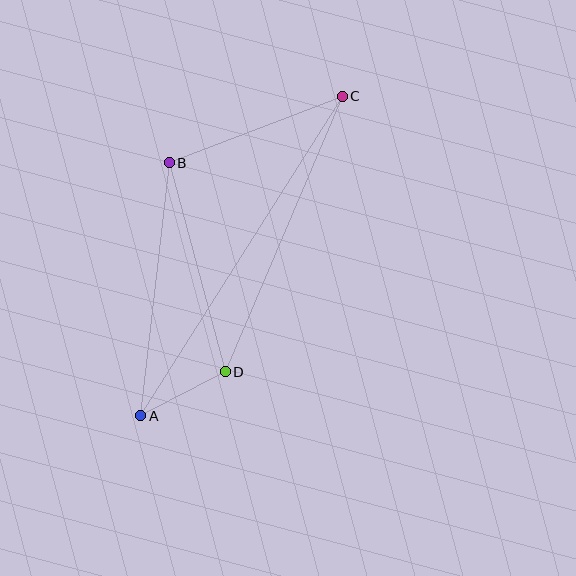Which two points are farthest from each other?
Points A and C are farthest from each other.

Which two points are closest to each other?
Points A and D are closest to each other.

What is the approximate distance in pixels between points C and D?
The distance between C and D is approximately 300 pixels.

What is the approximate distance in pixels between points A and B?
The distance between A and B is approximately 254 pixels.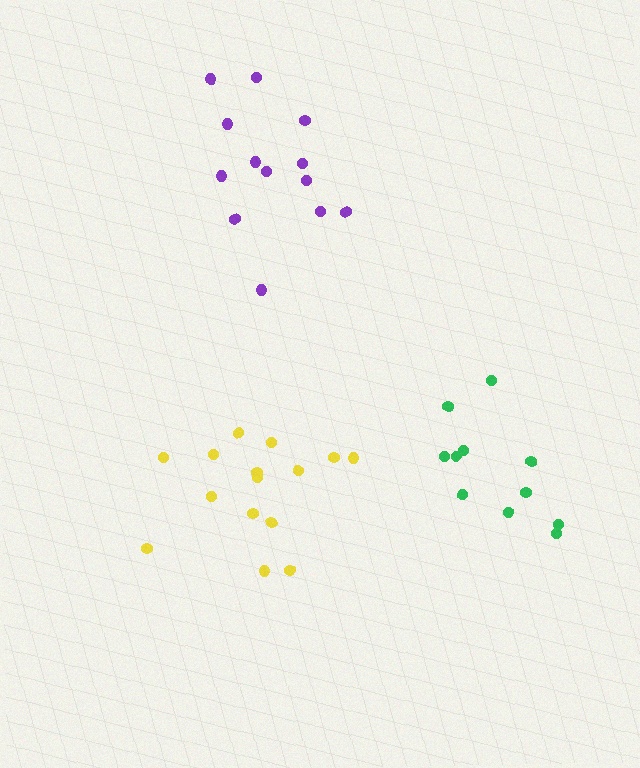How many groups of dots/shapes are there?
There are 3 groups.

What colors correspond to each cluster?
The clusters are colored: purple, green, yellow.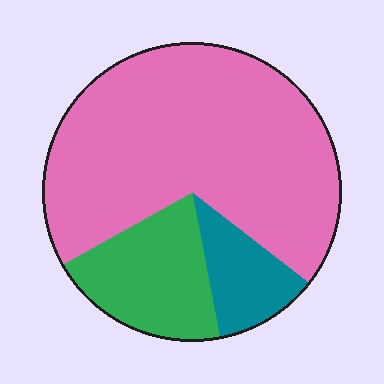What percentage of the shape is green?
Green takes up about one fifth (1/5) of the shape.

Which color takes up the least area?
Teal, at roughly 10%.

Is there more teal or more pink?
Pink.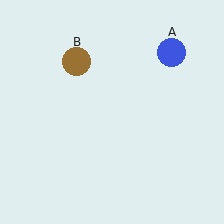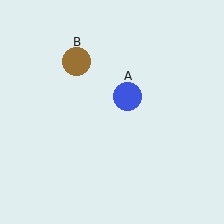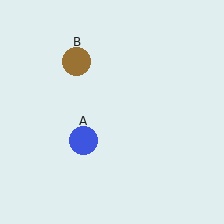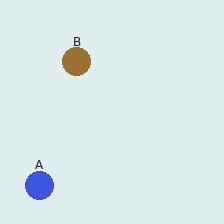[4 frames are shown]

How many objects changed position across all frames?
1 object changed position: blue circle (object A).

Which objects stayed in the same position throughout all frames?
Brown circle (object B) remained stationary.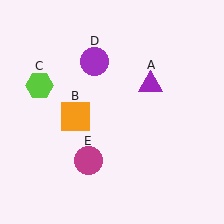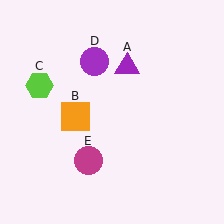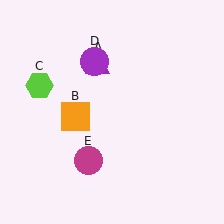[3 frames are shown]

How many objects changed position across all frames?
1 object changed position: purple triangle (object A).